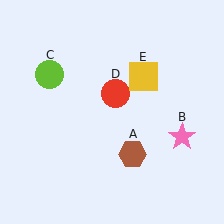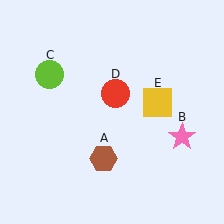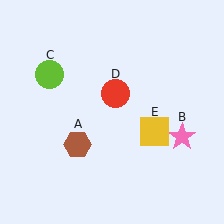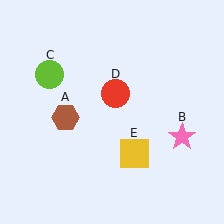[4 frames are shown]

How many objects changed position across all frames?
2 objects changed position: brown hexagon (object A), yellow square (object E).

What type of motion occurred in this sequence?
The brown hexagon (object A), yellow square (object E) rotated clockwise around the center of the scene.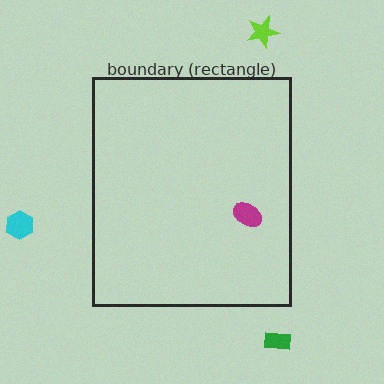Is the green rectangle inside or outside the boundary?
Outside.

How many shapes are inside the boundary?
1 inside, 3 outside.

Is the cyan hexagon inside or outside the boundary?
Outside.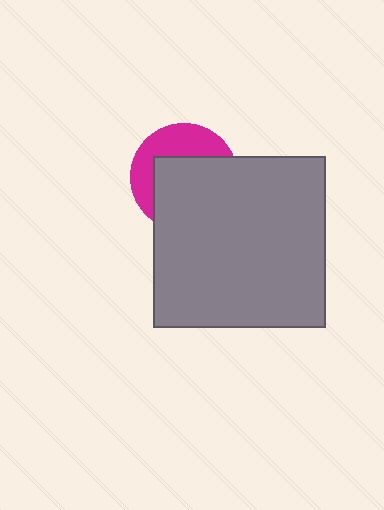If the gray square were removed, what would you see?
You would see the complete magenta circle.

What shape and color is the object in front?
The object in front is a gray square.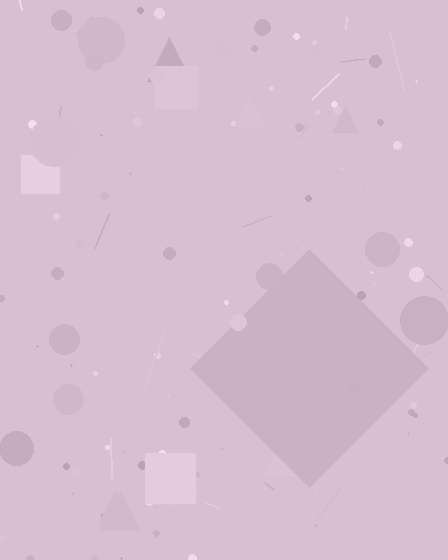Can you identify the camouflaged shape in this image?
The camouflaged shape is a diamond.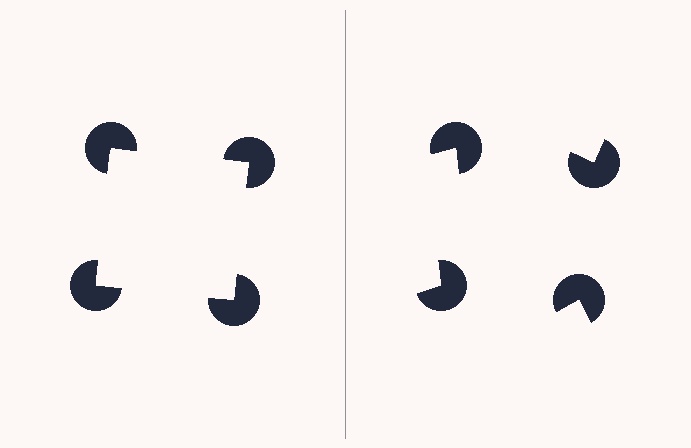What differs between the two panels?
The pac-man discs are positioned identically on both sides; only the wedge orientations differ. On the left they align to a square; on the right they are misaligned.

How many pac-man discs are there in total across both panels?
8 — 4 on each side.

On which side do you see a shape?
An illusory square appears on the left side. On the right side the wedge cuts are rotated, so no coherent shape forms.